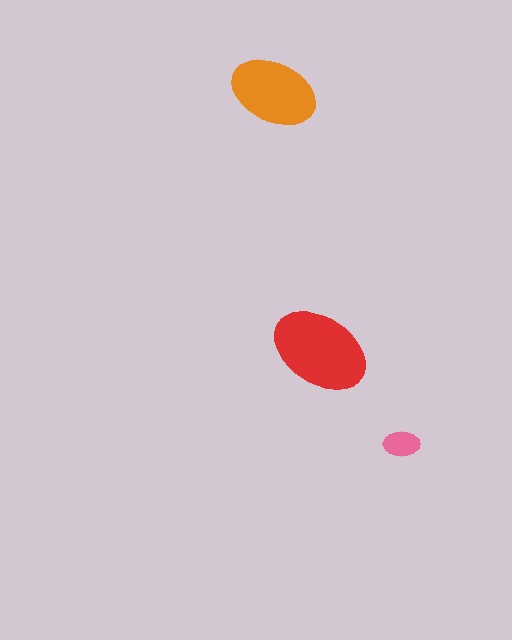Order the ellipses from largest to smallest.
the red one, the orange one, the pink one.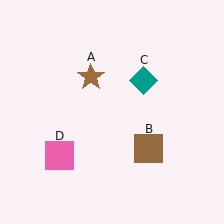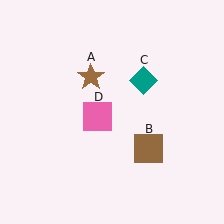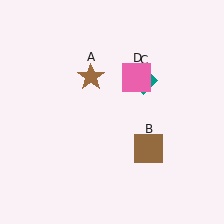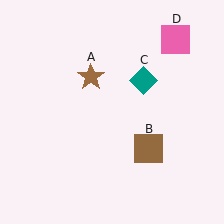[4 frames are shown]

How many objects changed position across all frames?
1 object changed position: pink square (object D).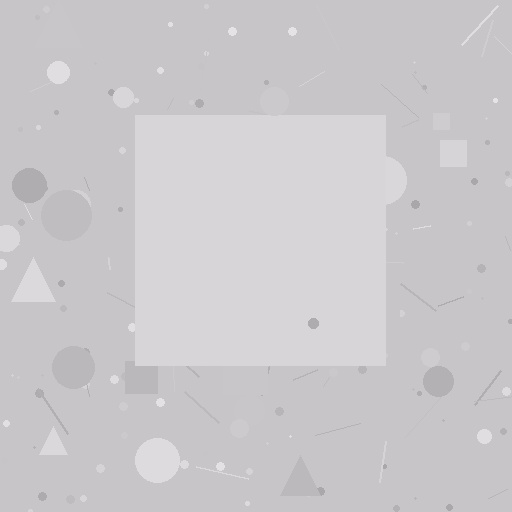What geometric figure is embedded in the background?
A square is embedded in the background.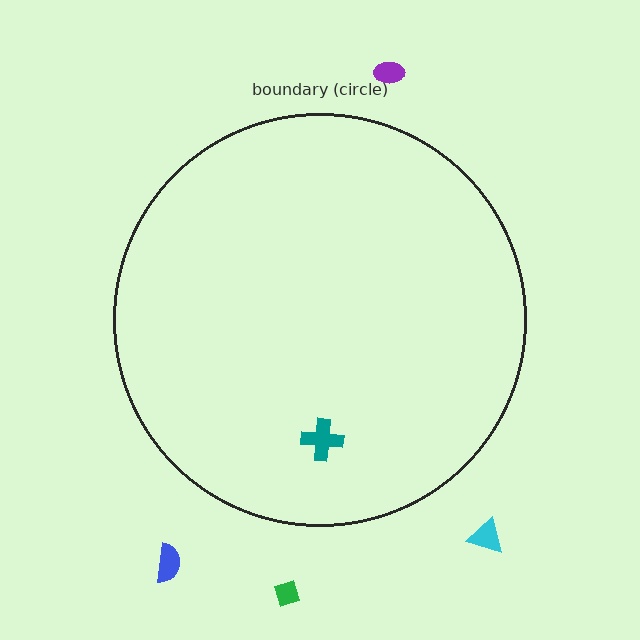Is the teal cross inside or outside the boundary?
Inside.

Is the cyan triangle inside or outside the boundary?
Outside.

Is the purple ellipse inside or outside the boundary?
Outside.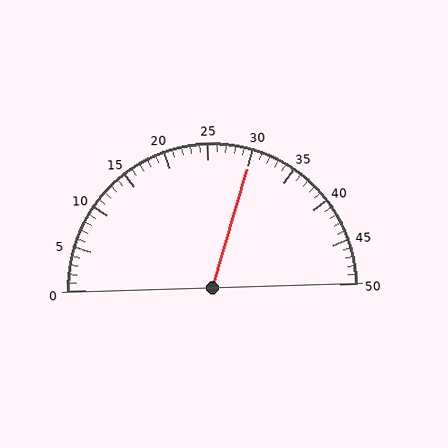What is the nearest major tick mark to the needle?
The nearest major tick mark is 30.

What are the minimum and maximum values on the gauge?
The gauge ranges from 0 to 50.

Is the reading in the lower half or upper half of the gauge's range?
The reading is in the upper half of the range (0 to 50).